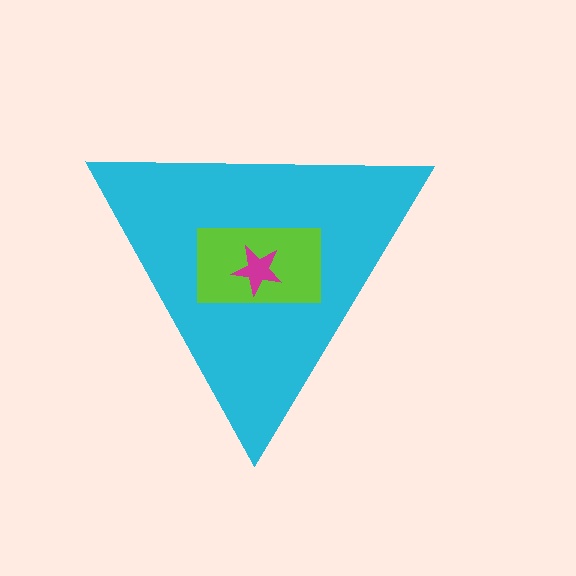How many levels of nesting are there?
3.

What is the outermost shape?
The cyan triangle.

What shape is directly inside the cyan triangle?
The lime rectangle.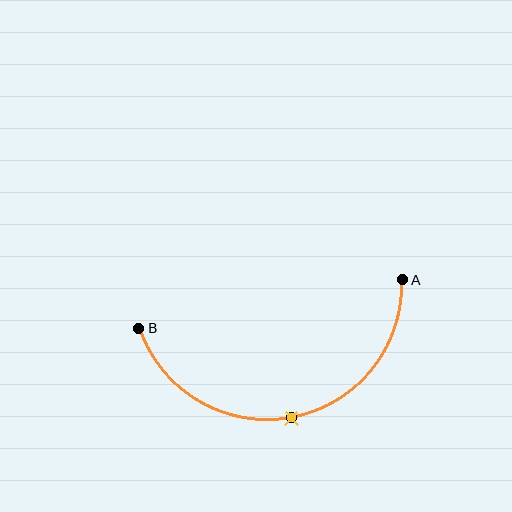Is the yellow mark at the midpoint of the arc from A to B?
Yes. The yellow mark lies on the arc at equal arc-length from both A and B — it is the arc midpoint.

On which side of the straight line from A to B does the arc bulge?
The arc bulges below the straight line connecting A and B.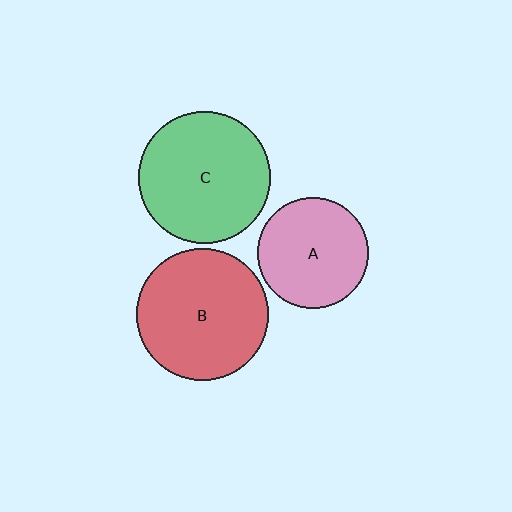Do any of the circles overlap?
No, none of the circles overlap.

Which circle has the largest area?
Circle B (red).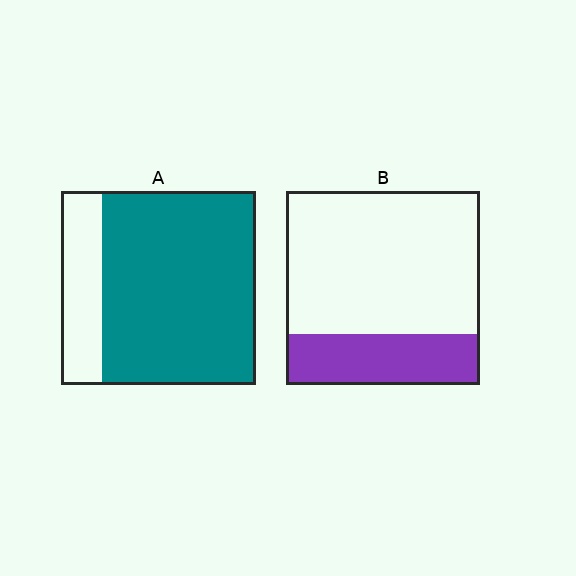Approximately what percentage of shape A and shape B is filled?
A is approximately 80% and B is approximately 25%.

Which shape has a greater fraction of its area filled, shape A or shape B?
Shape A.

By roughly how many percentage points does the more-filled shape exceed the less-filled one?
By roughly 55 percentage points (A over B).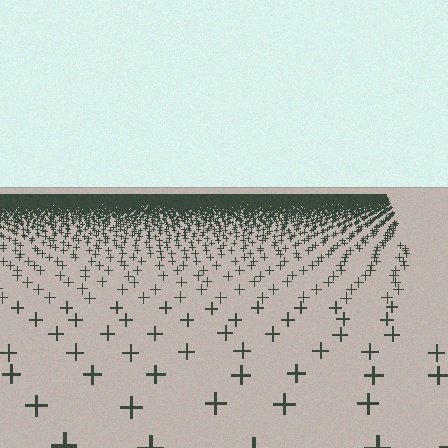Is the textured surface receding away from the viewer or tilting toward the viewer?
The surface is receding away from the viewer. Texture elements get smaller and denser toward the top.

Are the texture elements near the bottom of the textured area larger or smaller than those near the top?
Larger. Near the bottom, elements are closer to the viewer and appear at a bigger on-screen size.